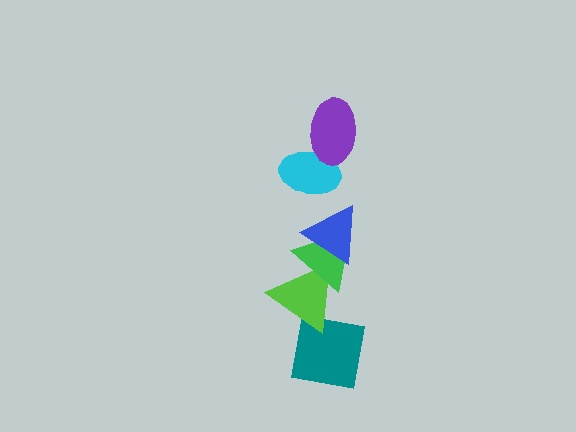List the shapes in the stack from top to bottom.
From top to bottom: the purple ellipse, the cyan ellipse, the blue triangle, the green triangle, the lime triangle, the teal square.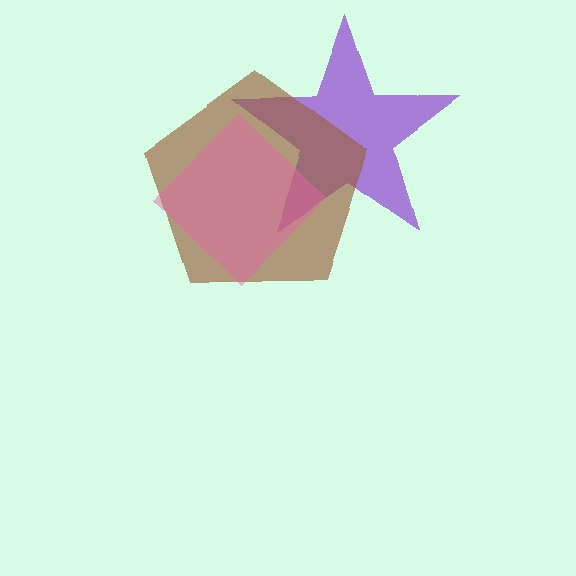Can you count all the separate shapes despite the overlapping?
Yes, there are 3 separate shapes.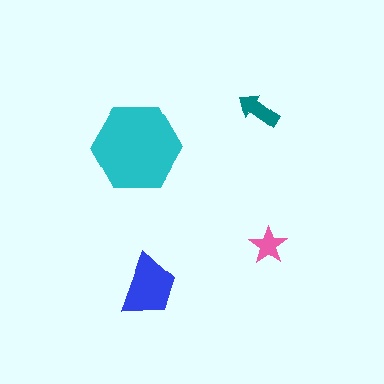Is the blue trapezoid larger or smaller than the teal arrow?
Larger.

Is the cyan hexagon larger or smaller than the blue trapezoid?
Larger.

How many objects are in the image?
There are 4 objects in the image.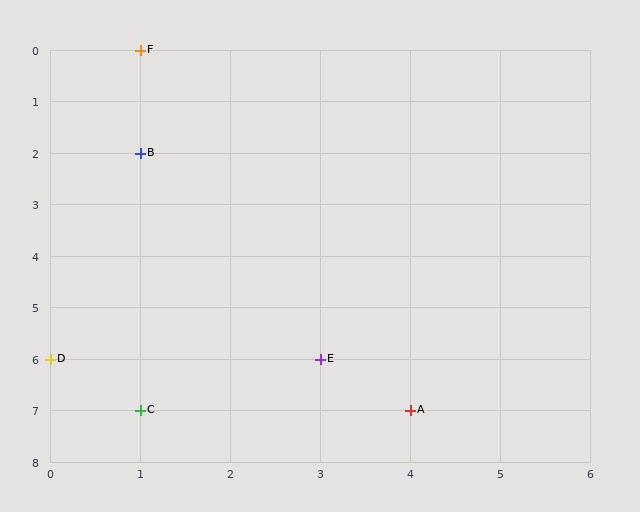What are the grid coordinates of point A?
Point A is at grid coordinates (4, 7).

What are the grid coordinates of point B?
Point B is at grid coordinates (1, 2).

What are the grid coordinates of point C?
Point C is at grid coordinates (1, 7).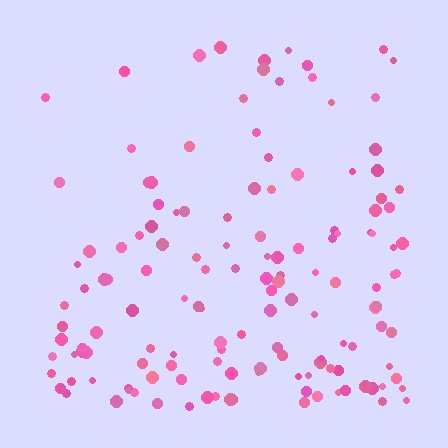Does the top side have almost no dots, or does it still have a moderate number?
Still a moderate number, just noticeably fewer than the bottom.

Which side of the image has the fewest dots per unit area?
The top.